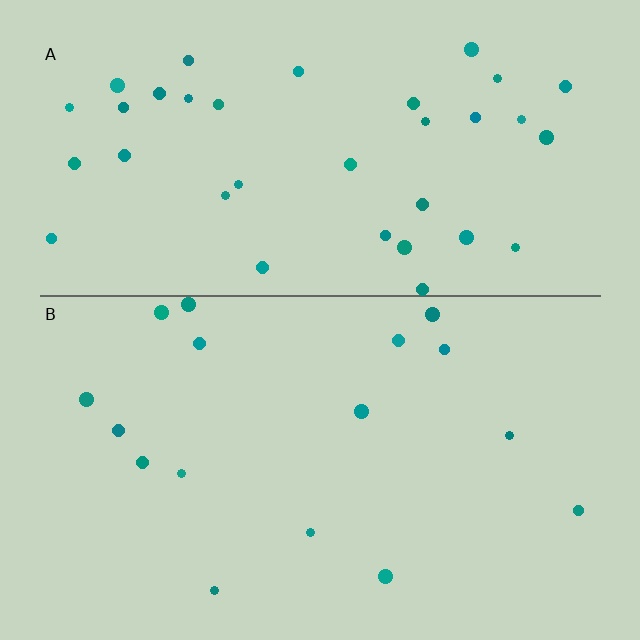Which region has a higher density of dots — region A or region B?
A (the top).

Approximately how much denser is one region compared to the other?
Approximately 2.2× — region A over region B.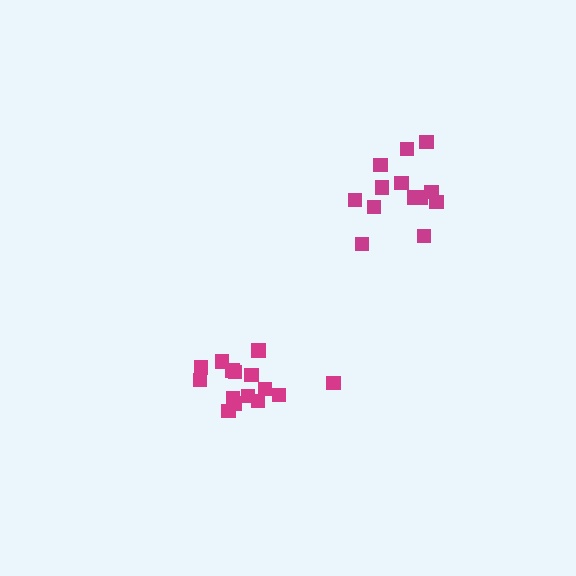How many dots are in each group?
Group 1: 15 dots, Group 2: 14 dots (29 total).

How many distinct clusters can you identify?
There are 2 distinct clusters.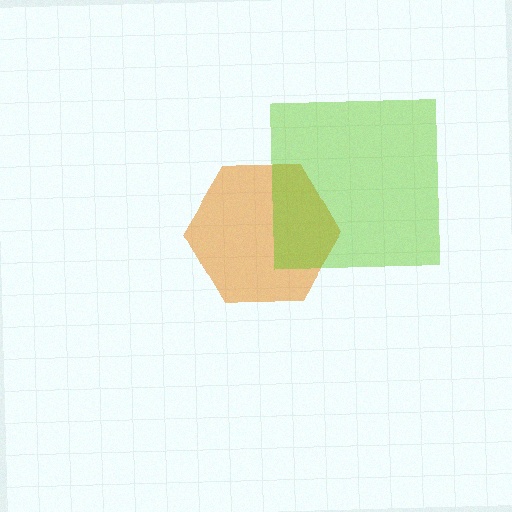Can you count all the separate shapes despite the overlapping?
Yes, there are 2 separate shapes.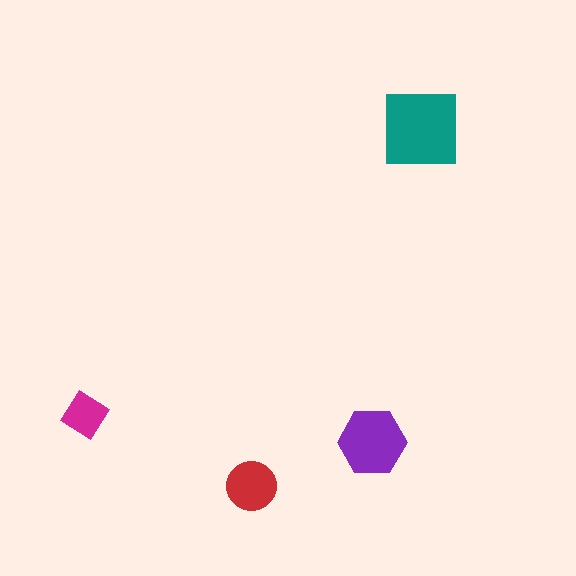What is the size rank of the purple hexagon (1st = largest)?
2nd.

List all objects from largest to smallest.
The teal square, the purple hexagon, the red circle, the magenta diamond.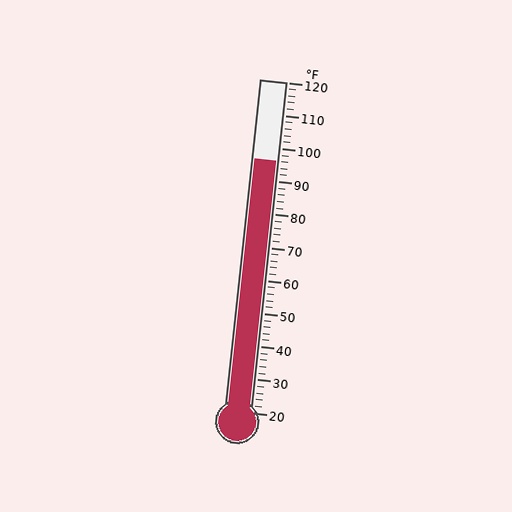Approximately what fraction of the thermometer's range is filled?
The thermometer is filled to approximately 75% of its range.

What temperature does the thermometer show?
The thermometer shows approximately 96°F.